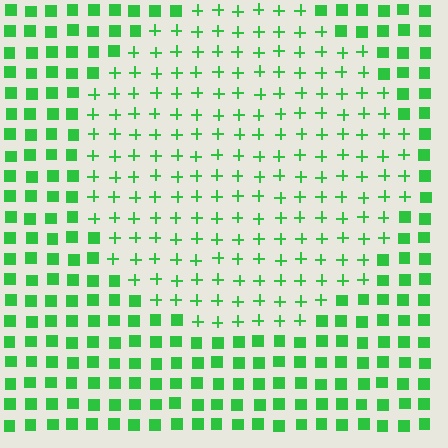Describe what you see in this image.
The image is filled with small green elements arranged in a uniform grid. A circle-shaped region contains plus signs, while the surrounding area contains squares. The boundary is defined purely by the change in element shape.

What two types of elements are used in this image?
The image uses plus signs inside the circle region and squares outside it.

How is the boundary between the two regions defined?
The boundary is defined by a change in element shape: plus signs inside vs. squares outside. All elements share the same color and spacing.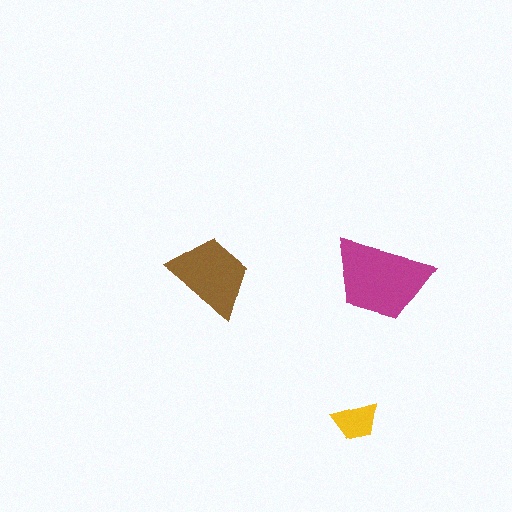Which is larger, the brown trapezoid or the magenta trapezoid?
The magenta one.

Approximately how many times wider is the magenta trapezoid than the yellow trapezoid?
About 2 times wider.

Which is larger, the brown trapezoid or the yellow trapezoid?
The brown one.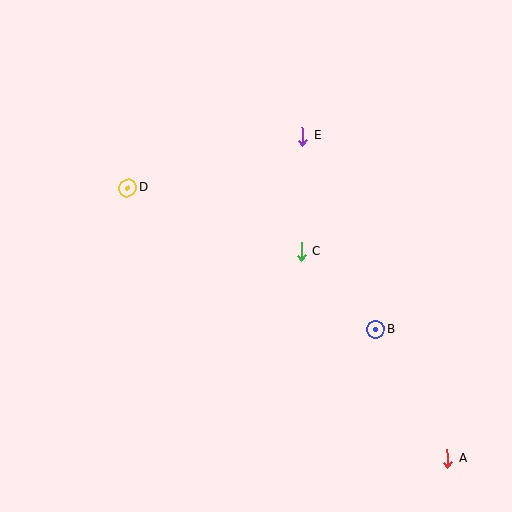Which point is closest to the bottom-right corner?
Point A is closest to the bottom-right corner.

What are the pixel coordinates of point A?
Point A is at (448, 458).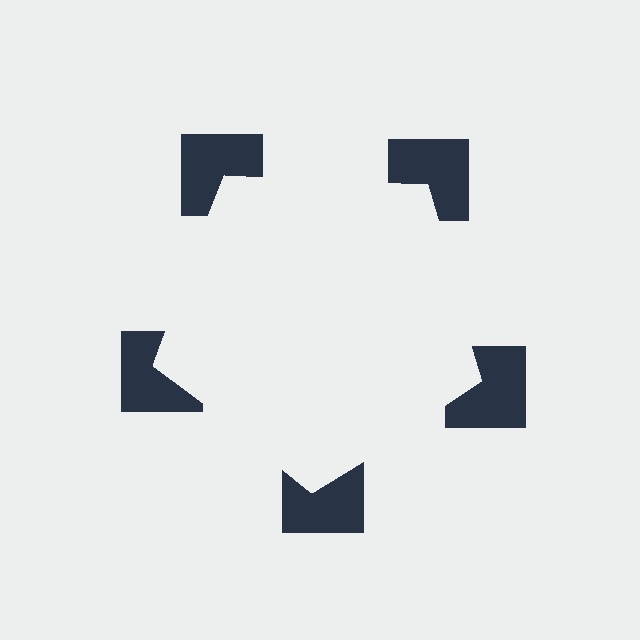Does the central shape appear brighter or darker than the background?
It typically appears slightly brighter than the background, even though no actual brightness change is drawn.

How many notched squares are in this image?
There are 5 — one at each vertex of the illusory pentagon.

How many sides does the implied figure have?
5 sides.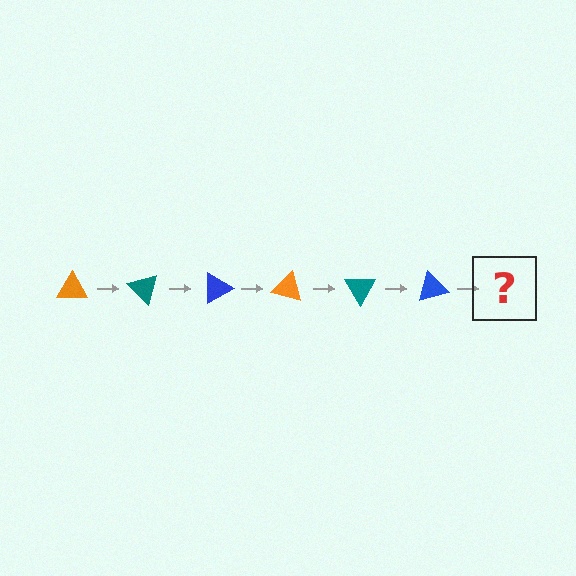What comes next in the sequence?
The next element should be an orange triangle, rotated 270 degrees from the start.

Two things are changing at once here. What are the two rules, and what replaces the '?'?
The two rules are that it rotates 45 degrees each step and the color cycles through orange, teal, and blue. The '?' should be an orange triangle, rotated 270 degrees from the start.